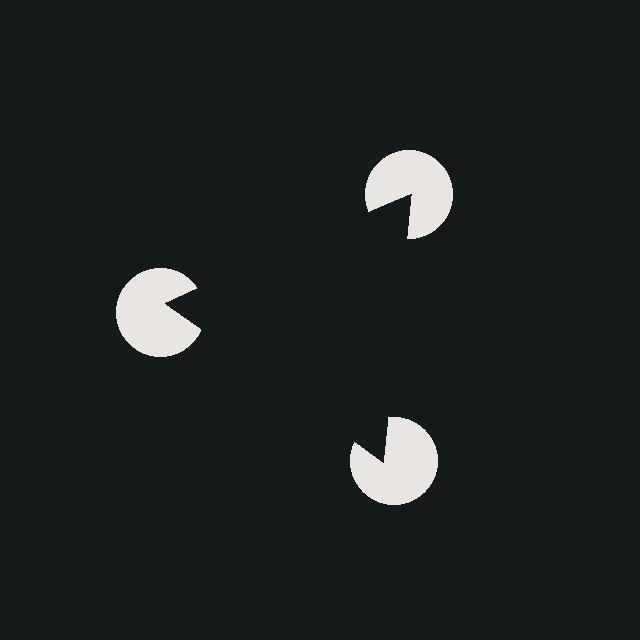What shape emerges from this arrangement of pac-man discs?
An illusory triangle — its edges are inferred from the aligned wedge cuts in the pac-man discs, not physically drawn.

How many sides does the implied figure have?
3 sides.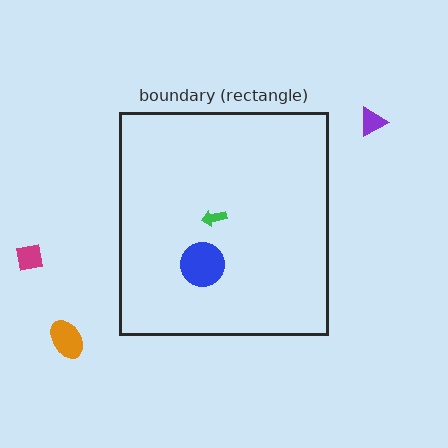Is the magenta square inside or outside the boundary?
Outside.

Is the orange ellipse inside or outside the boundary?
Outside.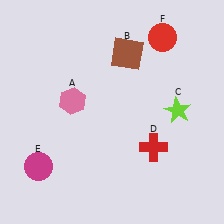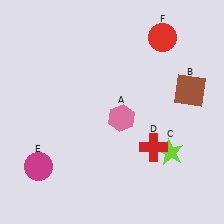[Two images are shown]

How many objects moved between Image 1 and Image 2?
3 objects moved between the two images.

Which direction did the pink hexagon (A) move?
The pink hexagon (A) moved right.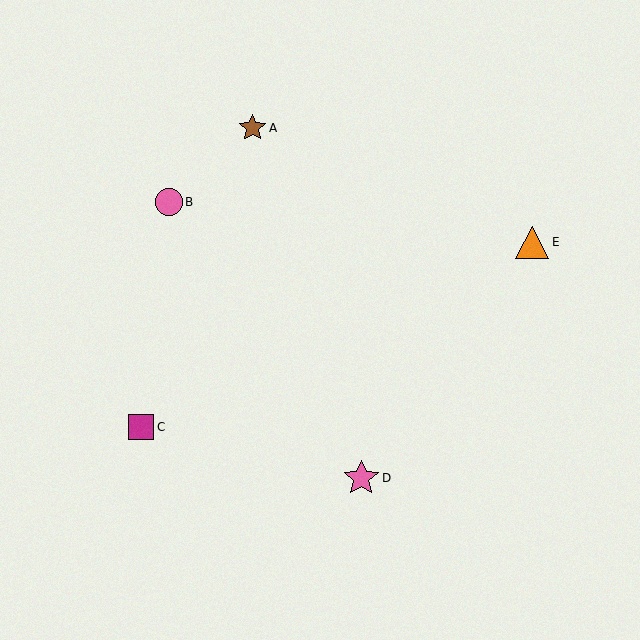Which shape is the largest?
The pink star (labeled D) is the largest.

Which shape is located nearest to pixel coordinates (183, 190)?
The pink circle (labeled B) at (169, 202) is nearest to that location.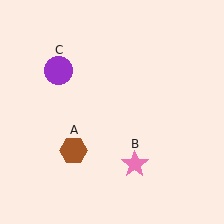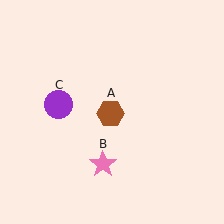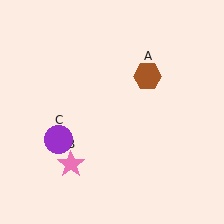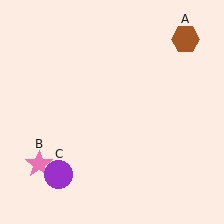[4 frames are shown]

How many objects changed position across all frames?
3 objects changed position: brown hexagon (object A), pink star (object B), purple circle (object C).